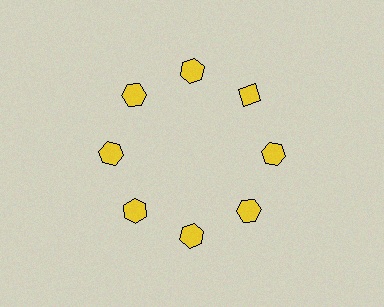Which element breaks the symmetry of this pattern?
The yellow diamond at roughly the 2 o'clock position breaks the symmetry. All other shapes are yellow hexagons.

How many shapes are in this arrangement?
There are 8 shapes arranged in a ring pattern.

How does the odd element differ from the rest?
It has a different shape: diamond instead of hexagon.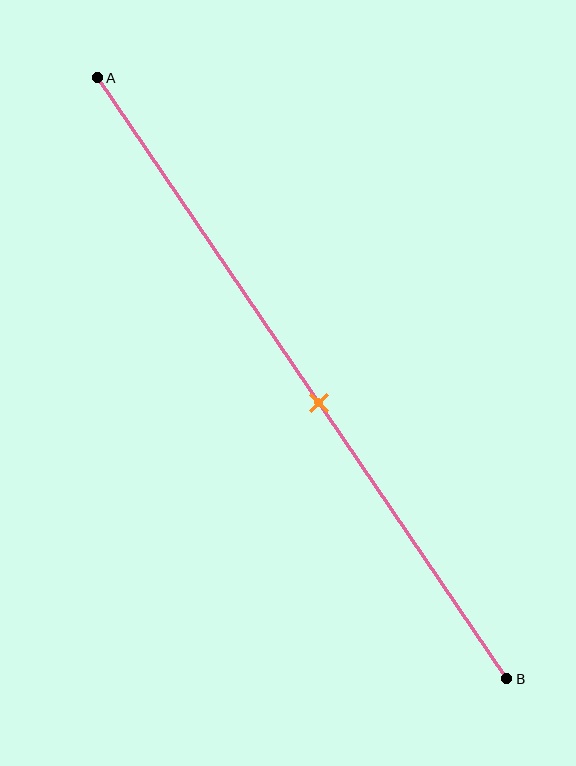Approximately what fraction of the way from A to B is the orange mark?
The orange mark is approximately 55% of the way from A to B.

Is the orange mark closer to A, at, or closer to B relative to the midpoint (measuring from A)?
The orange mark is closer to point B than the midpoint of segment AB.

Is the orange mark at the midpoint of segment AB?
No, the mark is at about 55% from A, not at the 50% midpoint.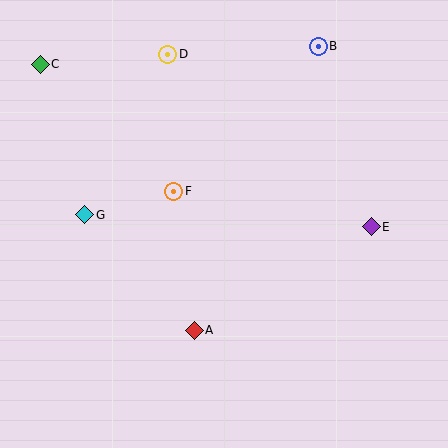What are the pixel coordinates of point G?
Point G is at (85, 215).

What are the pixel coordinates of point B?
Point B is at (318, 46).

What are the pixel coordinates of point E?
Point E is at (371, 227).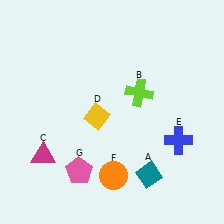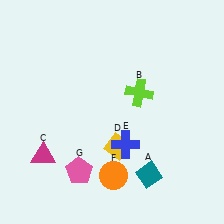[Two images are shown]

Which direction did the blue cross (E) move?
The blue cross (E) moved left.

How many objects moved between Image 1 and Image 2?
2 objects moved between the two images.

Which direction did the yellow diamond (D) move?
The yellow diamond (D) moved down.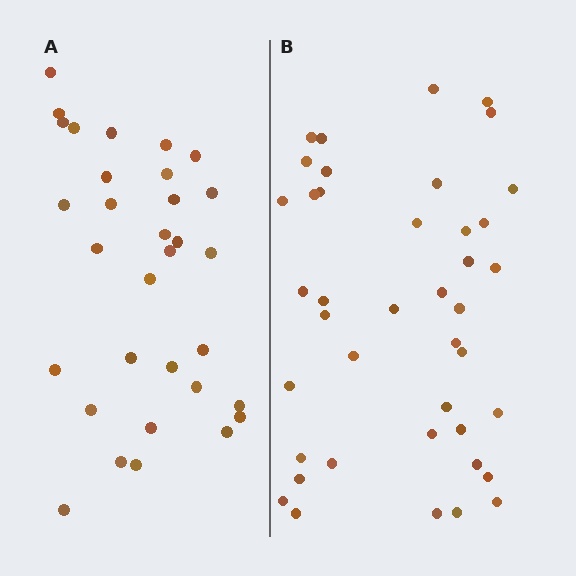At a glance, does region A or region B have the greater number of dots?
Region B (the right region) has more dots.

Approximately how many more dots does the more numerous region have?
Region B has roughly 8 or so more dots than region A.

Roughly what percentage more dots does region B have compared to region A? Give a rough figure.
About 30% more.